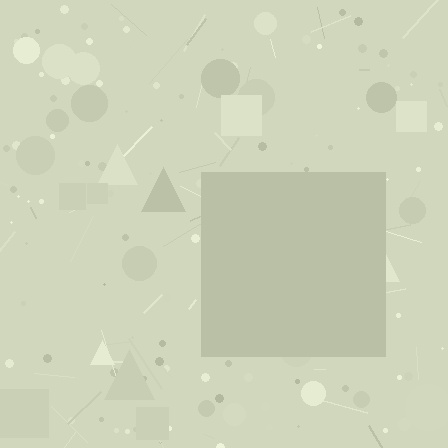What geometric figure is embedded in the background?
A square is embedded in the background.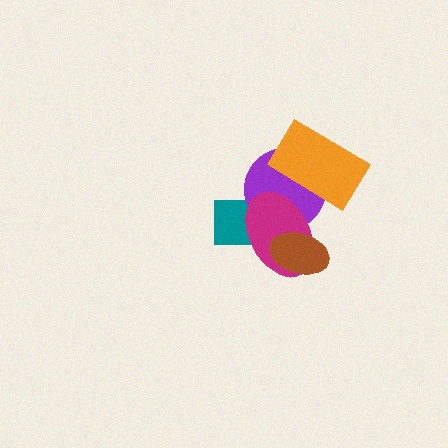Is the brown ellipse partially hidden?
No, no other shape covers it.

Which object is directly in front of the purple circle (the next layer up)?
The magenta ellipse is directly in front of the purple circle.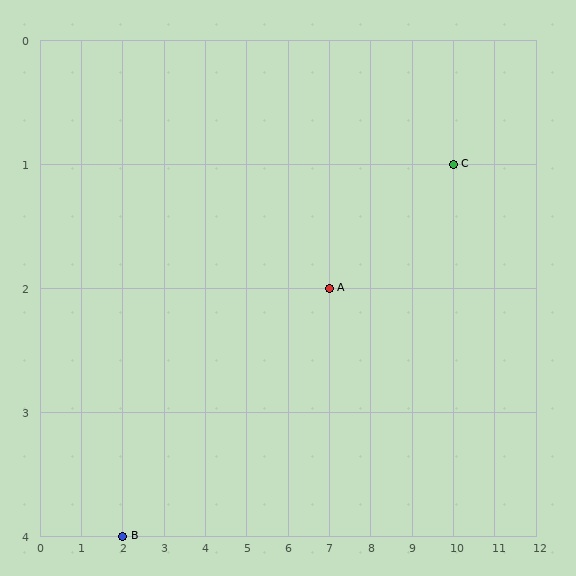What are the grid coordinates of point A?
Point A is at grid coordinates (7, 2).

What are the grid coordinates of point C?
Point C is at grid coordinates (10, 1).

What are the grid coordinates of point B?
Point B is at grid coordinates (2, 4).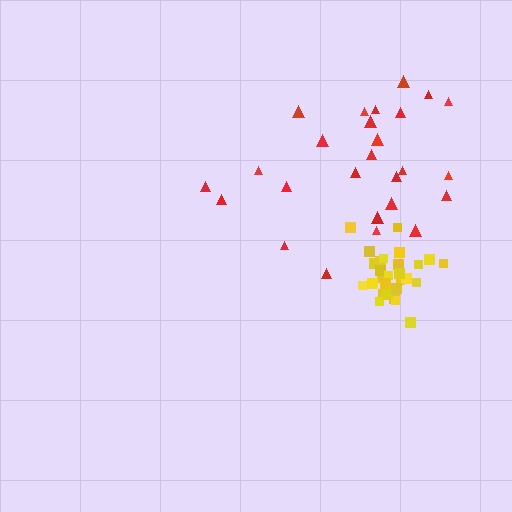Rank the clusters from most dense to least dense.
yellow, red.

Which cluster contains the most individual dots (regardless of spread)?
Yellow (29).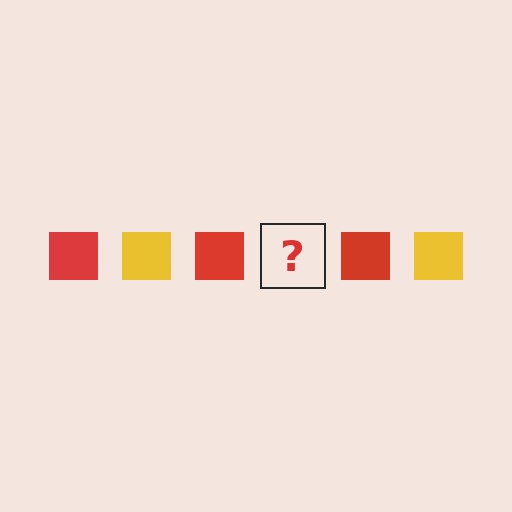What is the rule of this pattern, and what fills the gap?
The rule is that the pattern cycles through red, yellow squares. The gap should be filled with a yellow square.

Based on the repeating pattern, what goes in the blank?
The blank should be a yellow square.